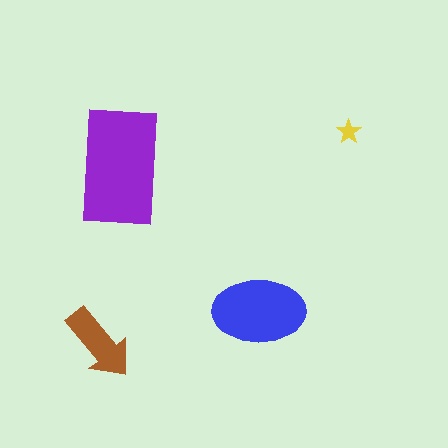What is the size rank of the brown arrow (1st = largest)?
3rd.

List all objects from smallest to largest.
The yellow star, the brown arrow, the blue ellipse, the purple rectangle.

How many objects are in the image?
There are 4 objects in the image.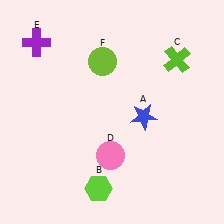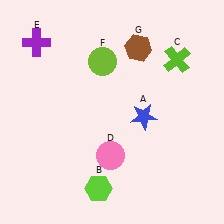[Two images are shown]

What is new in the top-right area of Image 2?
A brown hexagon (G) was added in the top-right area of Image 2.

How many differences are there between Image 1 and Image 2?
There is 1 difference between the two images.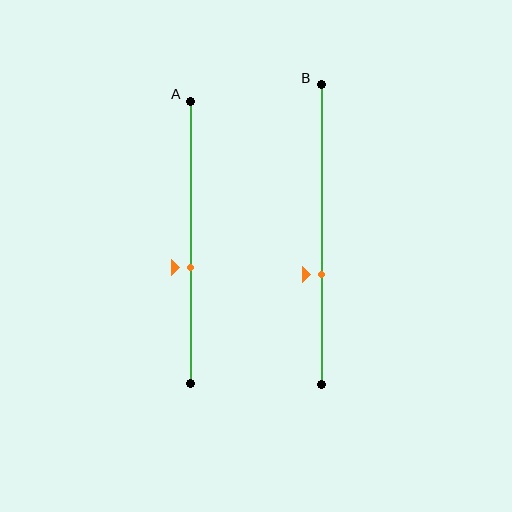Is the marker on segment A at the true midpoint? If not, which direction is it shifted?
No, the marker on segment A is shifted downward by about 9% of the segment length.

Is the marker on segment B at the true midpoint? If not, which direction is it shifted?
No, the marker on segment B is shifted downward by about 13% of the segment length.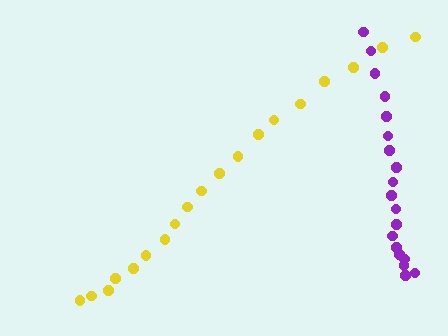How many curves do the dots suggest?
There are 2 distinct paths.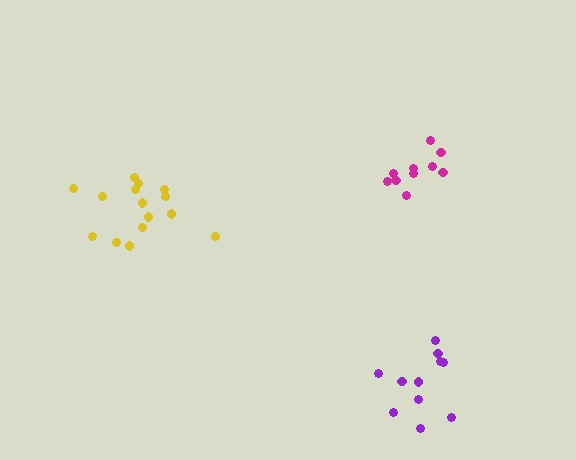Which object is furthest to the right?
The purple cluster is rightmost.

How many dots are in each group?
Group 1: 11 dots, Group 2: 15 dots, Group 3: 10 dots (36 total).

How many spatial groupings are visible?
There are 3 spatial groupings.